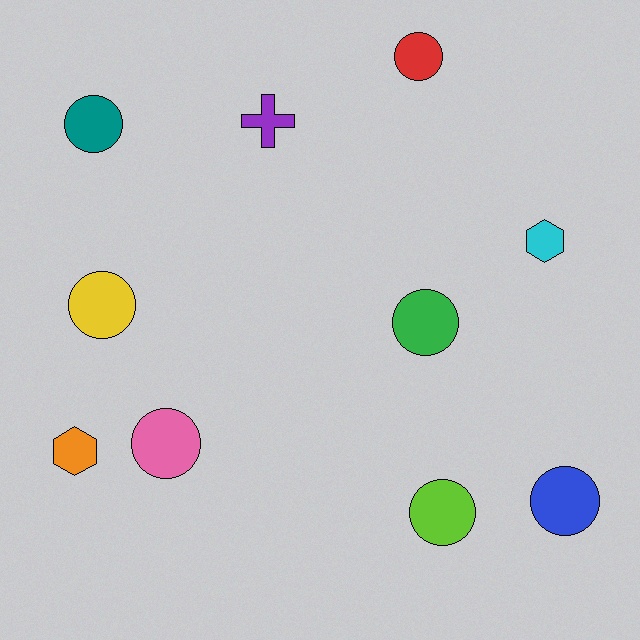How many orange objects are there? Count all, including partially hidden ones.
There is 1 orange object.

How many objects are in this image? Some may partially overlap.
There are 10 objects.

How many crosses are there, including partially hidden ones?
There is 1 cross.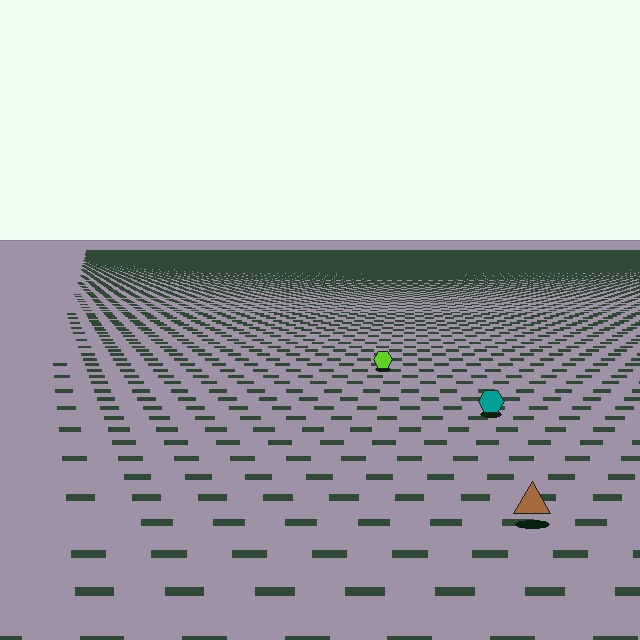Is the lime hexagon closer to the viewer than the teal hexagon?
No. The teal hexagon is closer — you can tell from the texture gradient: the ground texture is coarser near it.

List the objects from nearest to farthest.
From nearest to farthest: the brown triangle, the teal hexagon, the lime hexagon.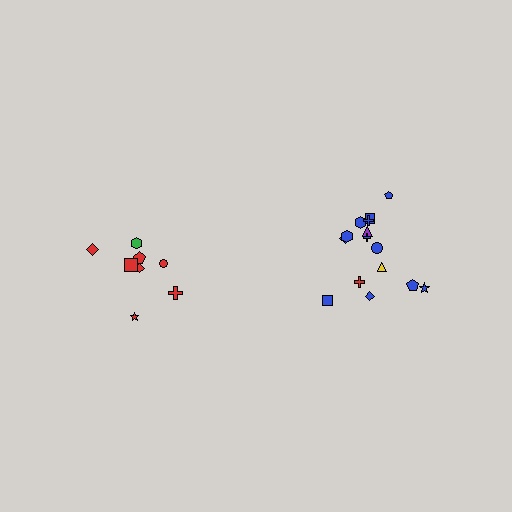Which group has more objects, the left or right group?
The right group.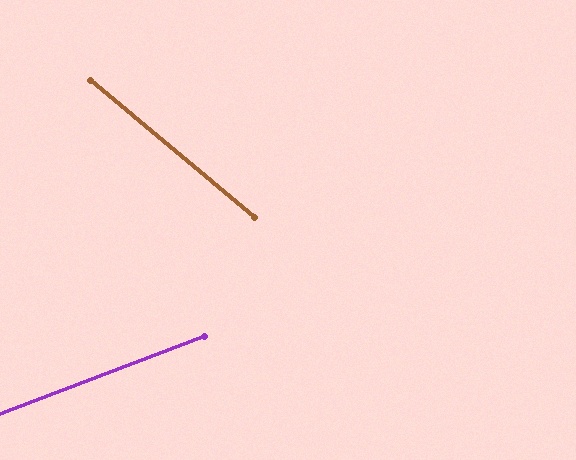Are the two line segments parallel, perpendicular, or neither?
Neither parallel nor perpendicular — they differ by about 60°.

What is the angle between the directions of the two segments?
Approximately 60 degrees.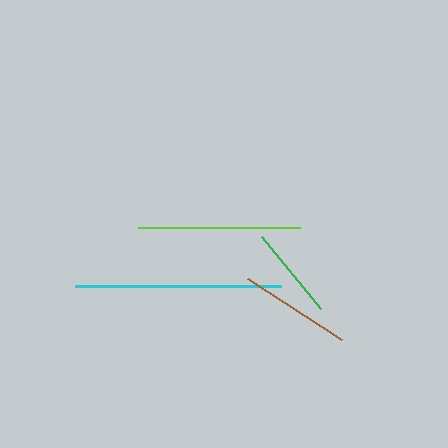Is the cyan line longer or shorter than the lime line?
The cyan line is longer than the lime line.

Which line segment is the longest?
The cyan line is the longest at approximately 206 pixels.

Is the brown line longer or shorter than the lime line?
The lime line is longer than the brown line.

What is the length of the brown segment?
The brown segment is approximately 113 pixels long.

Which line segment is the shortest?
The green line is the shortest at approximately 92 pixels.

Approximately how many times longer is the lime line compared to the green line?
The lime line is approximately 1.8 times the length of the green line.